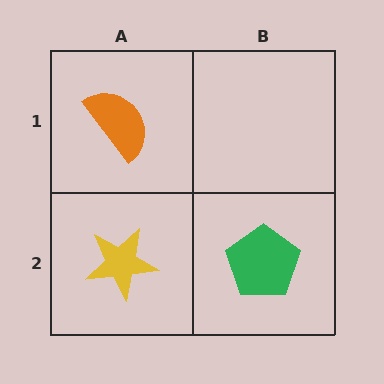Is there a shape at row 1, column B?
No, that cell is empty.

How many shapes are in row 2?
2 shapes.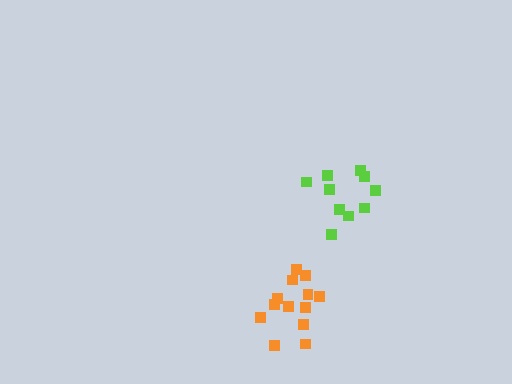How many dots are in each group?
Group 1: 13 dots, Group 2: 10 dots (23 total).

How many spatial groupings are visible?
There are 2 spatial groupings.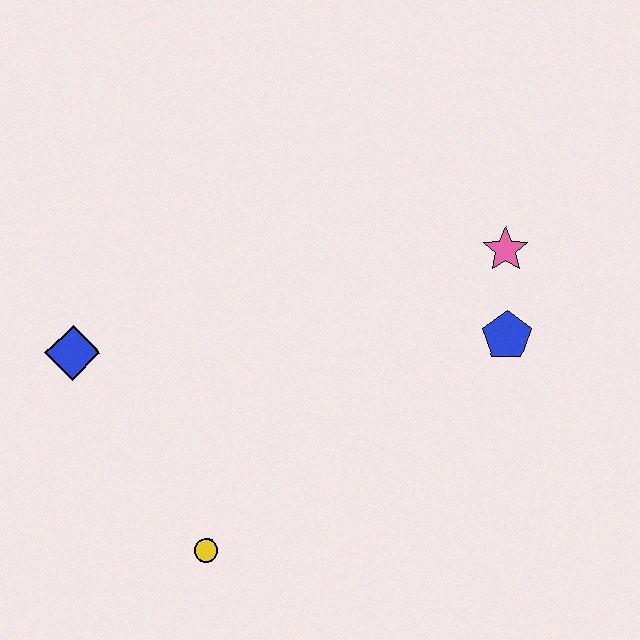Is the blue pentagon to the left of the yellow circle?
No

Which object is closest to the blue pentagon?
The pink star is closest to the blue pentagon.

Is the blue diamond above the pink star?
No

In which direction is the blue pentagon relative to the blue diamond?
The blue pentagon is to the right of the blue diamond.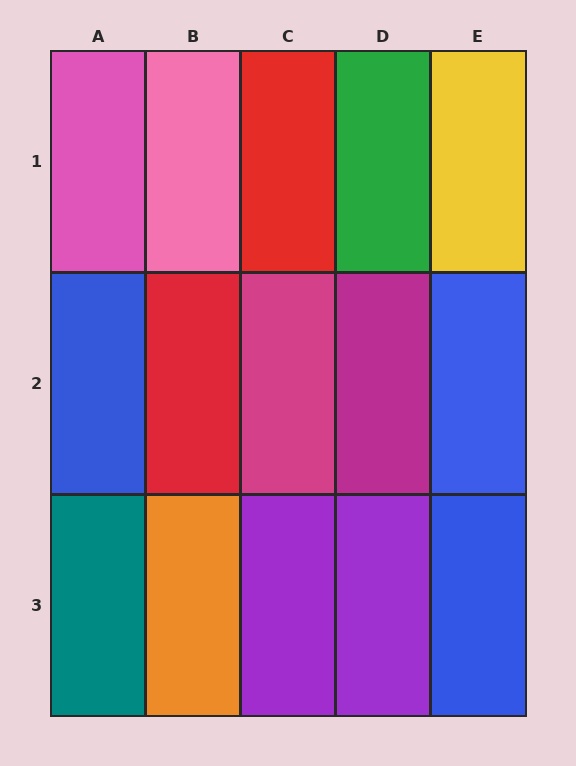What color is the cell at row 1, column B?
Pink.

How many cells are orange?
1 cell is orange.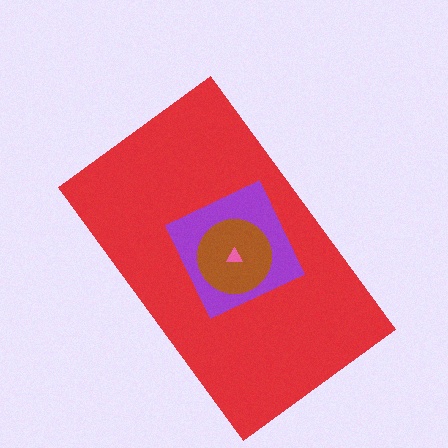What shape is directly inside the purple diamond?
The brown circle.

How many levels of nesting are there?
4.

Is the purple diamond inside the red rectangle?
Yes.